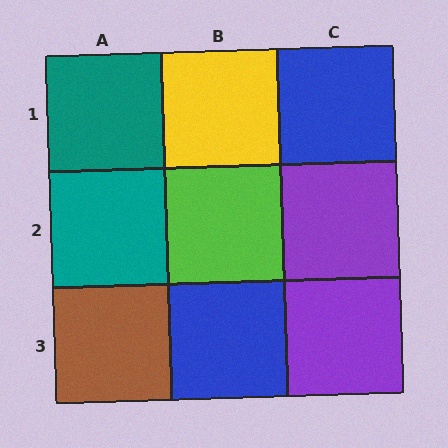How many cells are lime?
1 cell is lime.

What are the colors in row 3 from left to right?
Brown, blue, purple.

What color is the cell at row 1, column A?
Teal.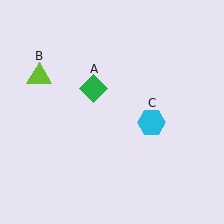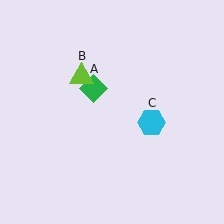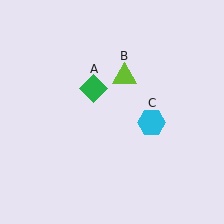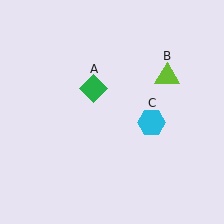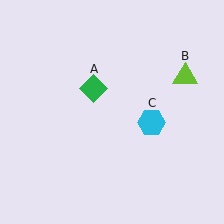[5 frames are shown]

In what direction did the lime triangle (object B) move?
The lime triangle (object B) moved right.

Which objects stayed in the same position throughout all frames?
Green diamond (object A) and cyan hexagon (object C) remained stationary.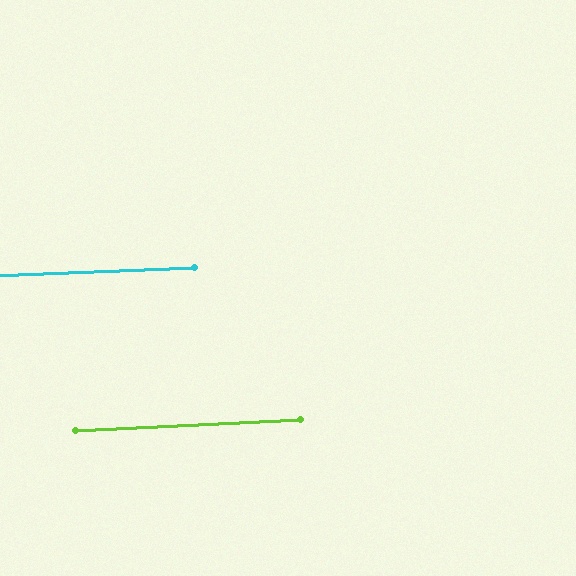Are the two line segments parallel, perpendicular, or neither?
Parallel — their directions differ by only 0.7°.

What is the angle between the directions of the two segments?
Approximately 1 degree.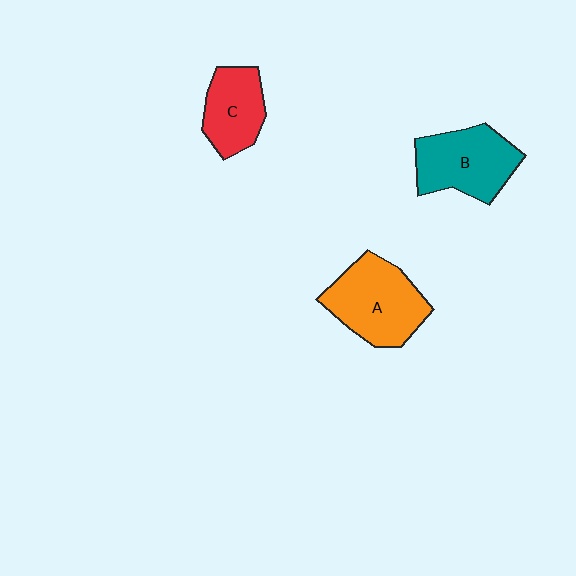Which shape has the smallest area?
Shape C (red).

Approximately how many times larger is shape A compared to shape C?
Approximately 1.5 times.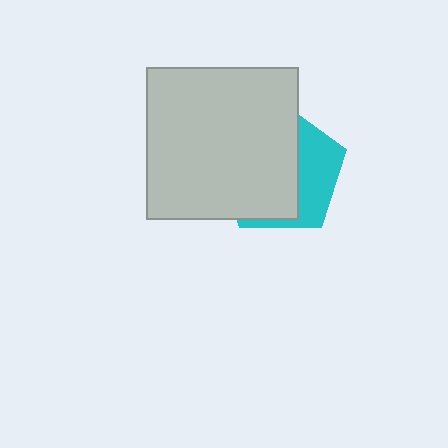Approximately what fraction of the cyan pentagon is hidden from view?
Roughly 65% of the cyan pentagon is hidden behind the light gray square.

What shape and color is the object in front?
The object in front is a light gray square.